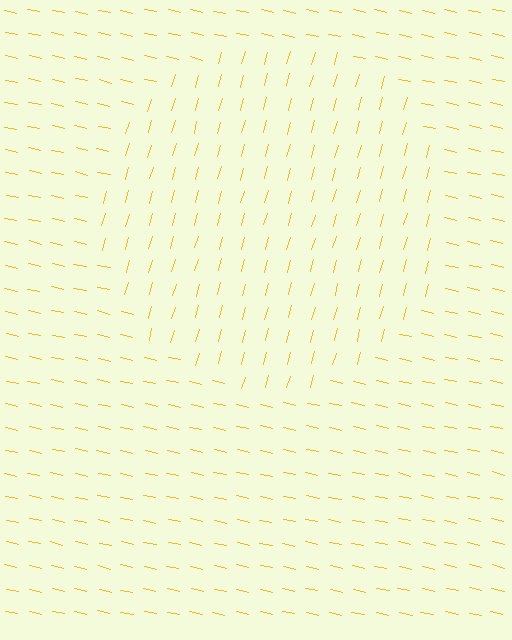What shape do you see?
I see a circle.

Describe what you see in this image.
The image is filled with small yellow line segments. A circle region in the image has lines oriented differently from the surrounding lines, creating a visible texture boundary.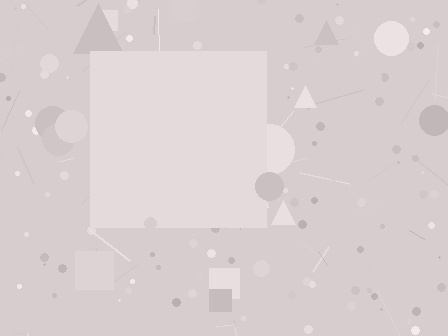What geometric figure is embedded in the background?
A square is embedded in the background.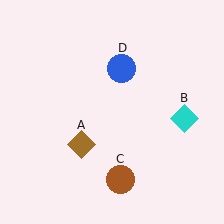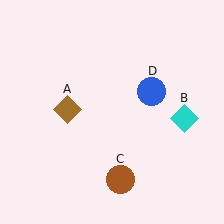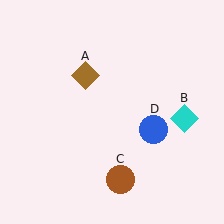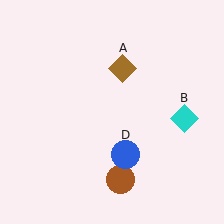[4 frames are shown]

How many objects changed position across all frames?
2 objects changed position: brown diamond (object A), blue circle (object D).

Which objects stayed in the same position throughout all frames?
Cyan diamond (object B) and brown circle (object C) remained stationary.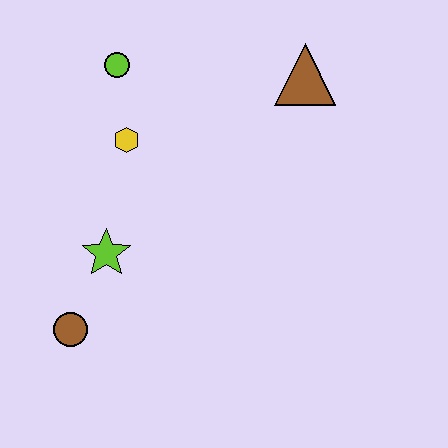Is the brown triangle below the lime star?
No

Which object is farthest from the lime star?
The brown triangle is farthest from the lime star.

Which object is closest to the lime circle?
The yellow hexagon is closest to the lime circle.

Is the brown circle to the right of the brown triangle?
No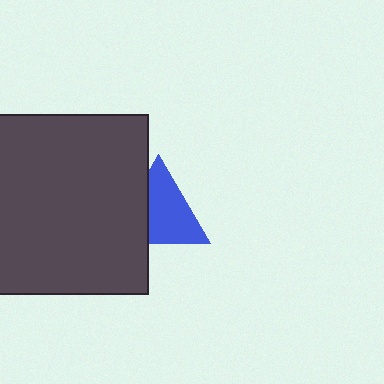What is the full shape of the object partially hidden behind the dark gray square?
The partially hidden object is a blue triangle.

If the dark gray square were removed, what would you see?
You would see the complete blue triangle.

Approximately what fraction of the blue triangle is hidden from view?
Roughly 34% of the blue triangle is hidden behind the dark gray square.